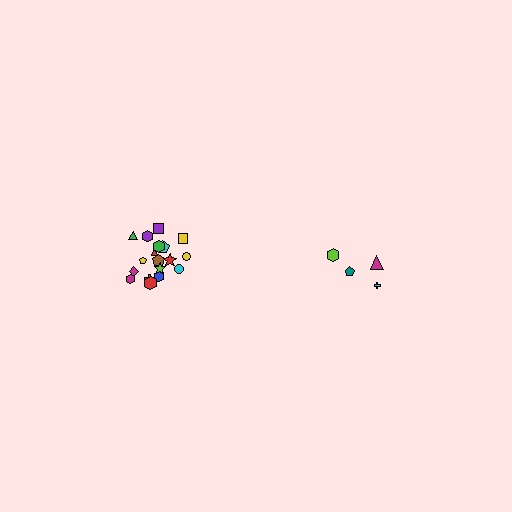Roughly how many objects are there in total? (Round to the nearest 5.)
Roughly 20 objects in total.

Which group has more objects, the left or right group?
The left group.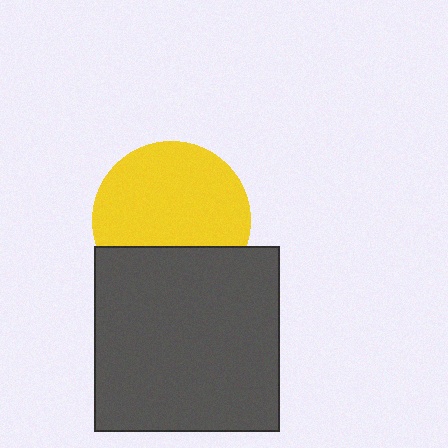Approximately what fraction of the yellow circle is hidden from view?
Roughly 30% of the yellow circle is hidden behind the dark gray square.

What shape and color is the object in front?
The object in front is a dark gray square.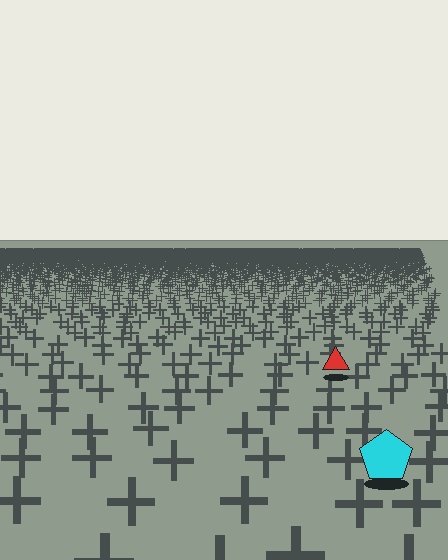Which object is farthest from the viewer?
The red triangle is farthest from the viewer. It appears smaller and the ground texture around it is denser.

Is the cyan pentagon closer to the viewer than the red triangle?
Yes. The cyan pentagon is closer — you can tell from the texture gradient: the ground texture is coarser near it.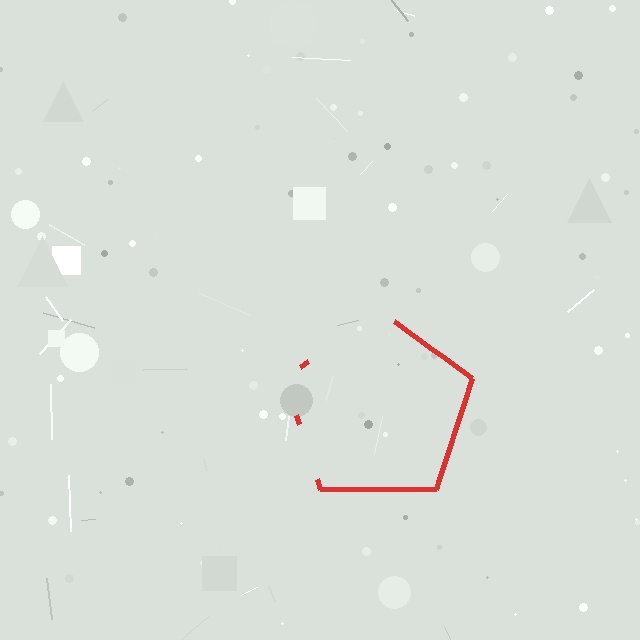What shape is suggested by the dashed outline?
The dashed outline suggests a pentagon.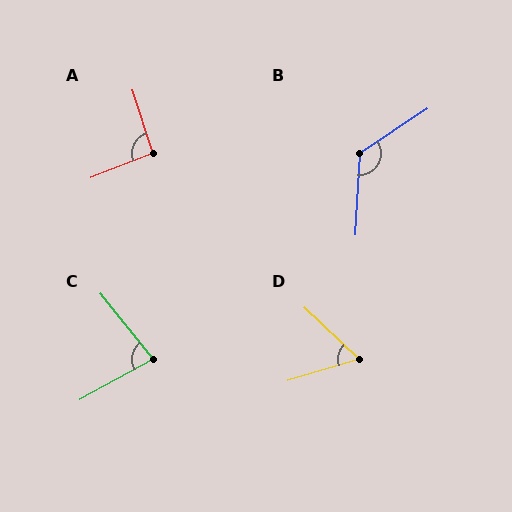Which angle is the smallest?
D, at approximately 61 degrees.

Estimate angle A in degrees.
Approximately 94 degrees.